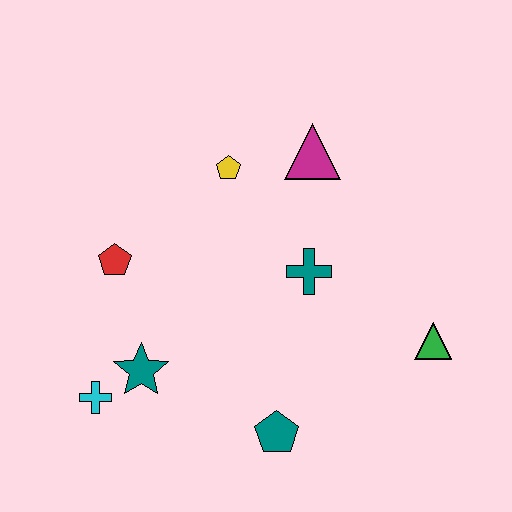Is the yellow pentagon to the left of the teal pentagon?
Yes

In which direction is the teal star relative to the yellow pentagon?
The teal star is below the yellow pentagon.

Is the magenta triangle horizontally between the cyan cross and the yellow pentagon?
No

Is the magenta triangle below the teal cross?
No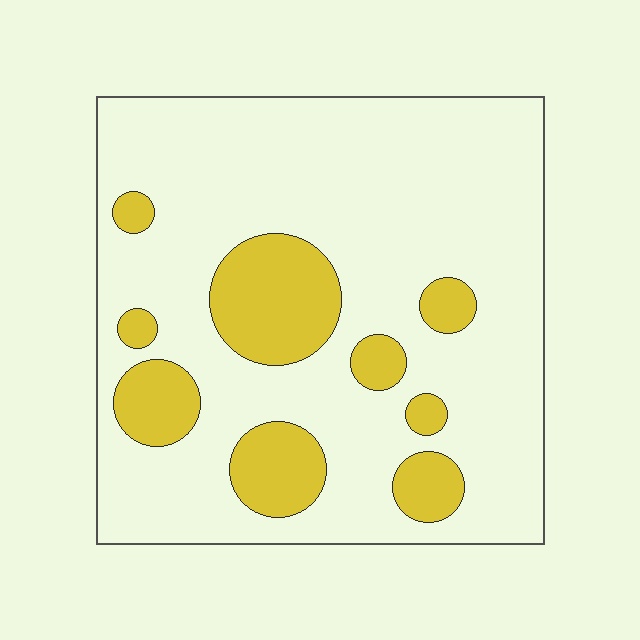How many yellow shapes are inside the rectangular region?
9.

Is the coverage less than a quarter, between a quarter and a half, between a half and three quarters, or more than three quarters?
Less than a quarter.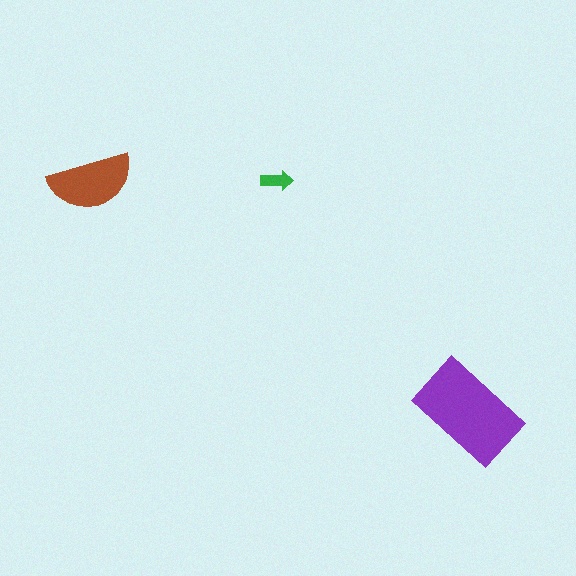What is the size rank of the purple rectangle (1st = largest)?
1st.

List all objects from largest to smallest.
The purple rectangle, the brown semicircle, the green arrow.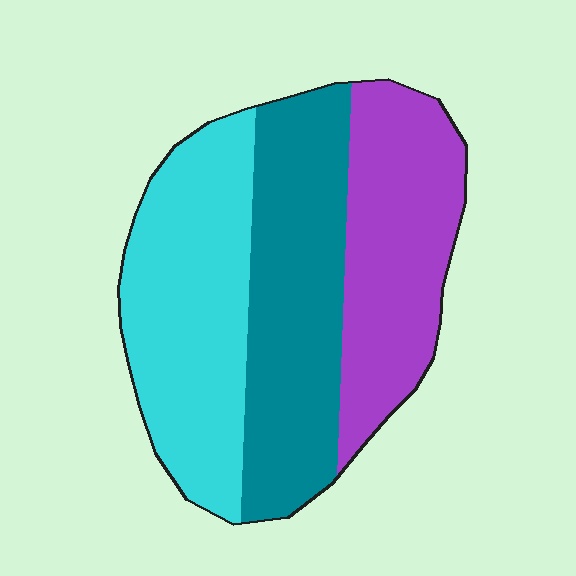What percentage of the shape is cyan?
Cyan covers around 35% of the shape.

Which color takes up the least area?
Purple, at roughly 30%.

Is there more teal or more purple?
Teal.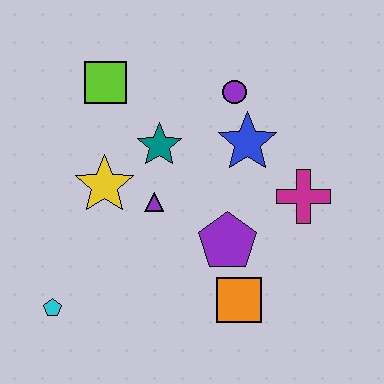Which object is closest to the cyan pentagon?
The yellow star is closest to the cyan pentagon.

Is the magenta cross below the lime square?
Yes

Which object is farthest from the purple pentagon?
The lime square is farthest from the purple pentagon.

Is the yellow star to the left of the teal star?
Yes